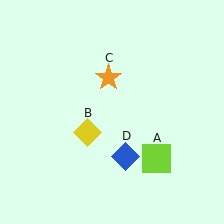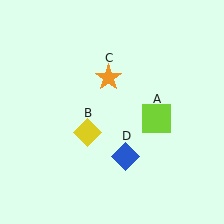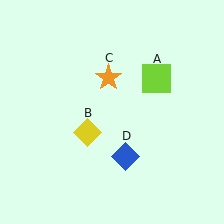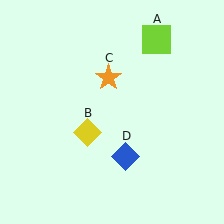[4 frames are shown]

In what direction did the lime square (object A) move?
The lime square (object A) moved up.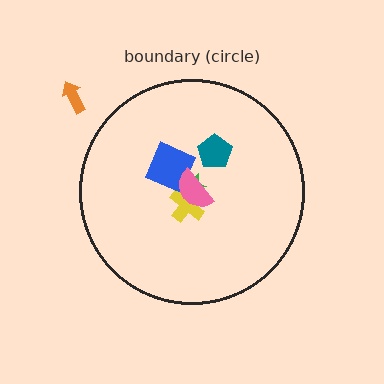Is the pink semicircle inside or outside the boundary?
Inside.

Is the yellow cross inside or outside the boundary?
Inside.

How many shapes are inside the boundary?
5 inside, 1 outside.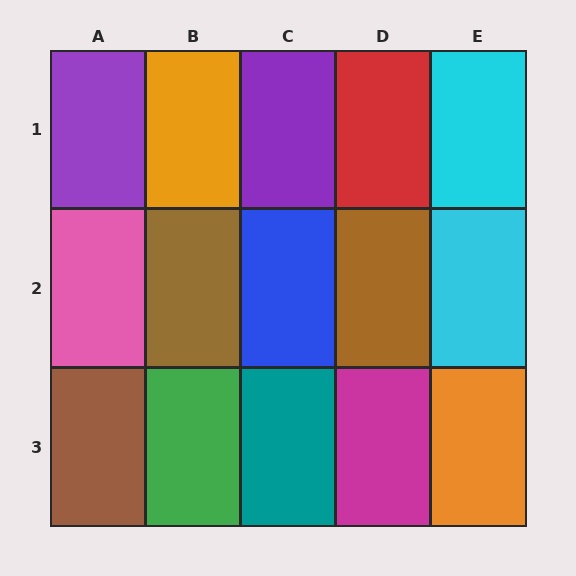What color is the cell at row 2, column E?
Cyan.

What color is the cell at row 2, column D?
Brown.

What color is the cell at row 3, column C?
Teal.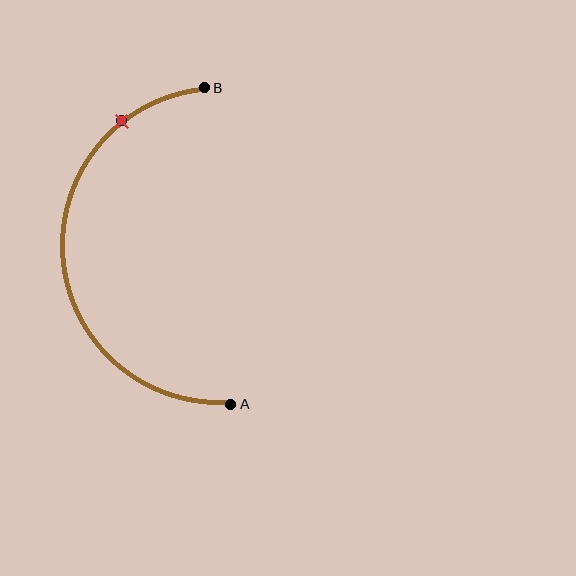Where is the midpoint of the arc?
The arc midpoint is the point on the curve farthest from the straight line joining A and B. It sits to the left of that line.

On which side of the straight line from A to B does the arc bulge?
The arc bulges to the left of the straight line connecting A and B.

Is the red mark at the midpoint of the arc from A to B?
No. The red mark lies on the arc but is closer to endpoint B. The arc midpoint would be at the point on the curve equidistant along the arc from both A and B.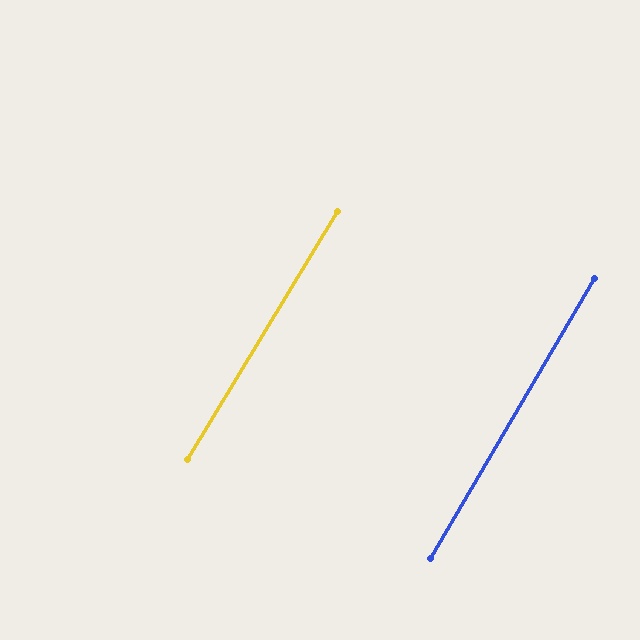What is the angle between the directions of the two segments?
Approximately 1 degree.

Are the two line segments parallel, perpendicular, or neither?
Parallel — their directions differ by only 0.7°.